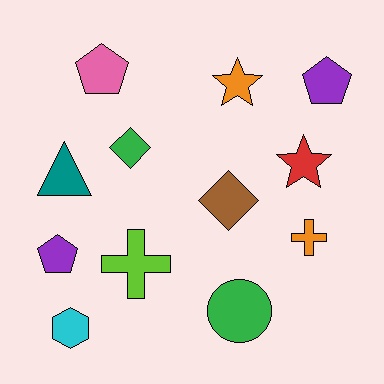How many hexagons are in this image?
There is 1 hexagon.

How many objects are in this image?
There are 12 objects.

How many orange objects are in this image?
There are 2 orange objects.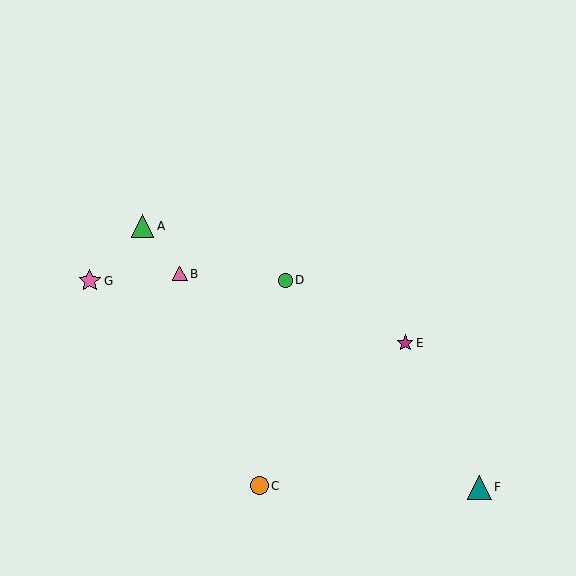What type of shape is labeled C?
Shape C is an orange circle.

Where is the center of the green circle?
The center of the green circle is at (285, 280).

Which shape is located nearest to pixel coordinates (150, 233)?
The green triangle (labeled A) at (143, 226) is nearest to that location.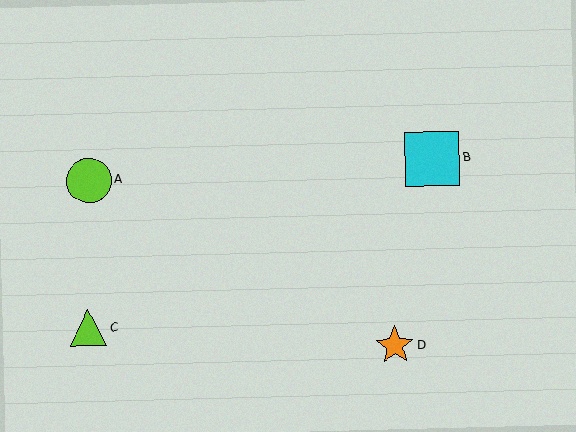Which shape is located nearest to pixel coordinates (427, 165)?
The cyan square (labeled B) at (432, 158) is nearest to that location.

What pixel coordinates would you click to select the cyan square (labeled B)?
Click at (432, 158) to select the cyan square B.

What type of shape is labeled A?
Shape A is a lime circle.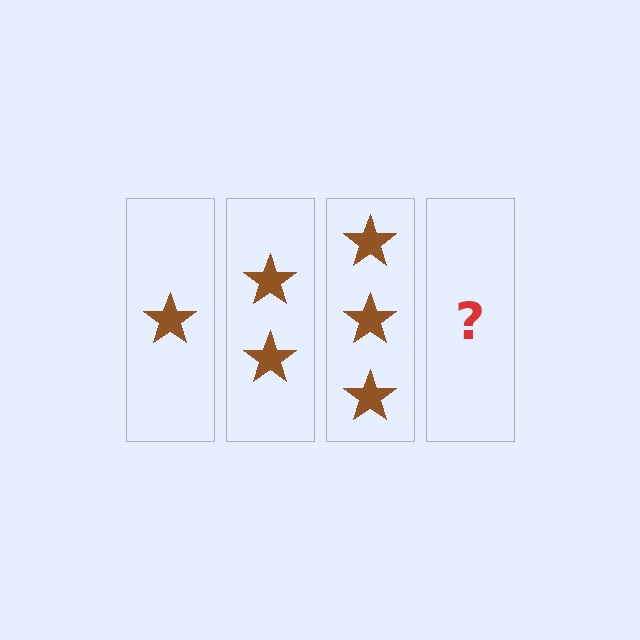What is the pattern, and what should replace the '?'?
The pattern is that each step adds one more star. The '?' should be 4 stars.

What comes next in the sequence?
The next element should be 4 stars.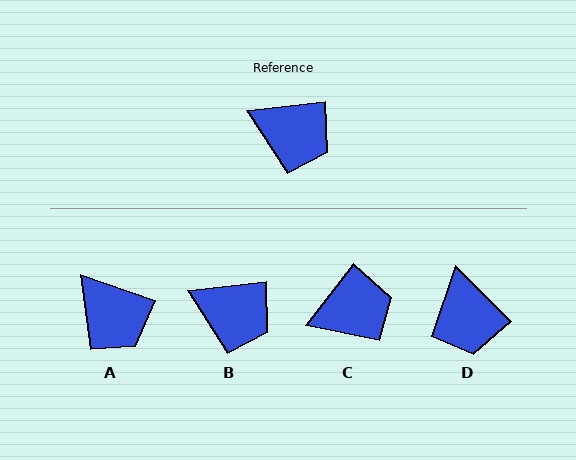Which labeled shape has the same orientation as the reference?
B.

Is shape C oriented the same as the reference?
No, it is off by about 46 degrees.